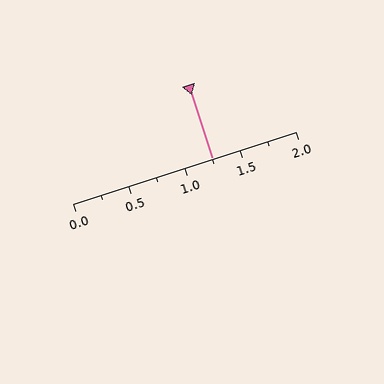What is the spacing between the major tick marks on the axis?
The major ticks are spaced 0.5 apart.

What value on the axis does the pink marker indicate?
The marker indicates approximately 1.25.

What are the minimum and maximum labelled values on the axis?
The axis runs from 0.0 to 2.0.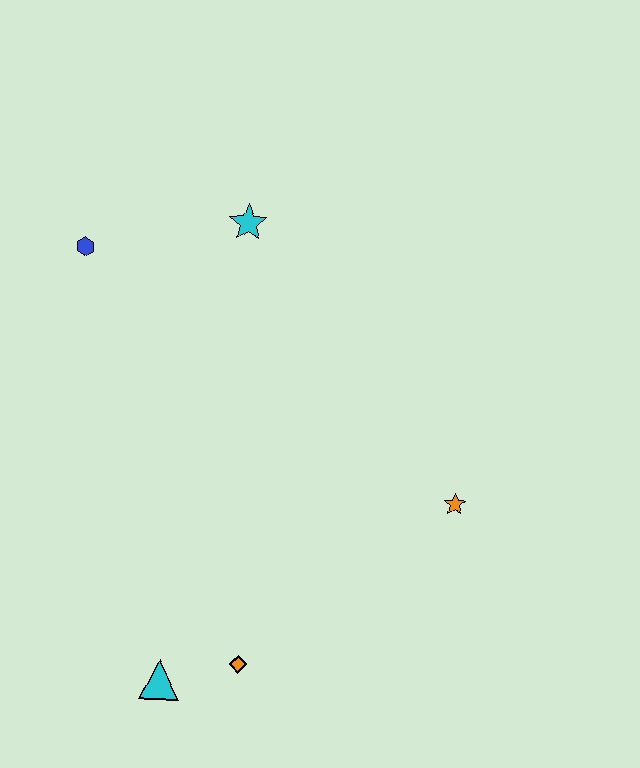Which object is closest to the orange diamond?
The cyan triangle is closest to the orange diamond.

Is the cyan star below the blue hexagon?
No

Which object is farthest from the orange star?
The blue hexagon is farthest from the orange star.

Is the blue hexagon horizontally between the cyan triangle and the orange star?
No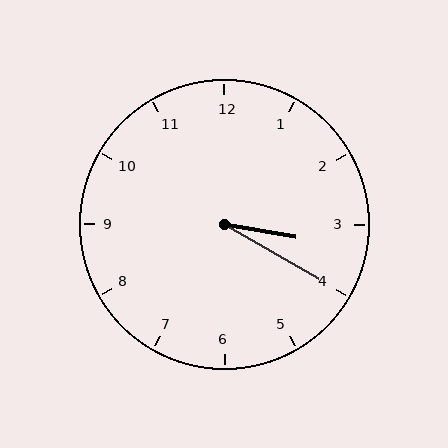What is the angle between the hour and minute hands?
Approximately 20 degrees.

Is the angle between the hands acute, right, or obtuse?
It is acute.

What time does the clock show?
3:20.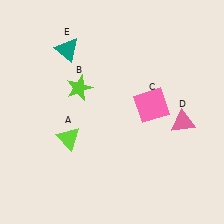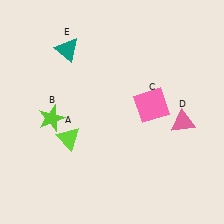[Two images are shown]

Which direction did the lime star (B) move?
The lime star (B) moved down.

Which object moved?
The lime star (B) moved down.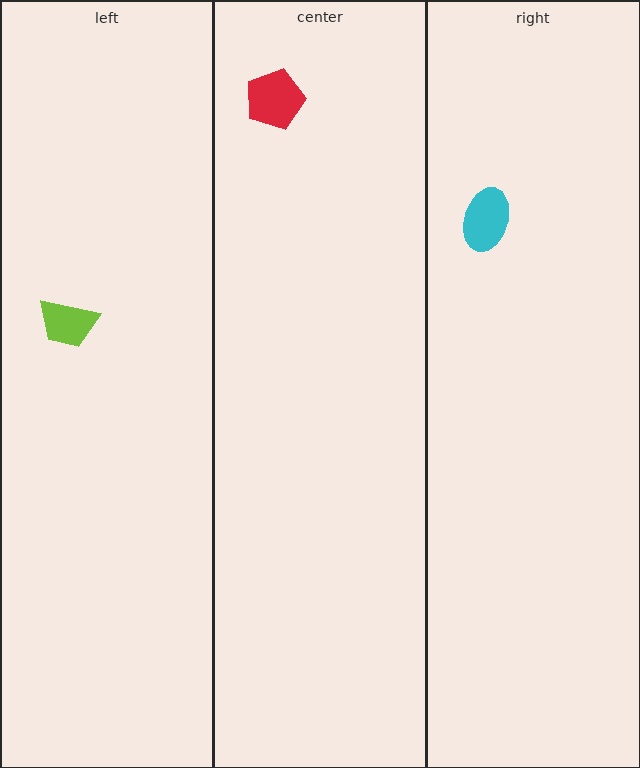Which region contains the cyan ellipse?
The right region.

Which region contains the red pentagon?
The center region.